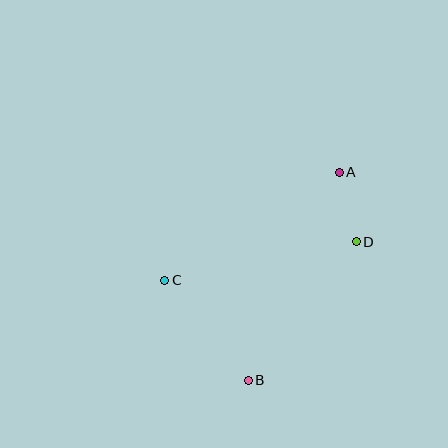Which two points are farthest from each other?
Points A and B are farthest from each other.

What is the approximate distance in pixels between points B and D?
The distance between B and D is approximately 175 pixels.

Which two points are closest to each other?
Points A and D are closest to each other.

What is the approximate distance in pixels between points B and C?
The distance between B and C is approximately 130 pixels.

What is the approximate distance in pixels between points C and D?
The distance between C and D is approximately 195 pixels.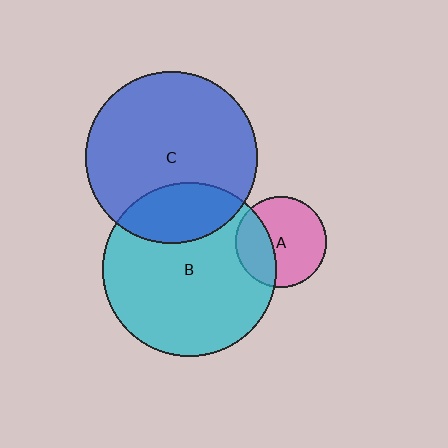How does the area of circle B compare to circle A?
Approximately 3.7 times.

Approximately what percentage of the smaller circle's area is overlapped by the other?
Approximately 35%.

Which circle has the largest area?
Circle B (cyan).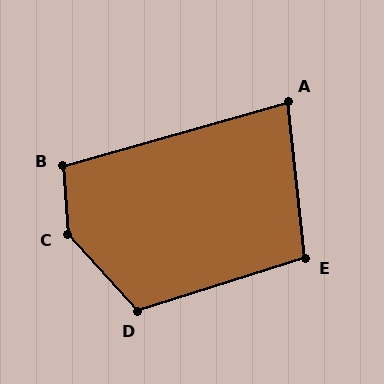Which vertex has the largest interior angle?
C, at approximately 142 degrees.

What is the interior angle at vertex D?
Approximately 114 degrees (obtuse).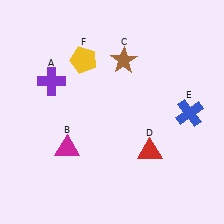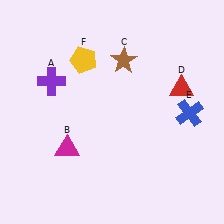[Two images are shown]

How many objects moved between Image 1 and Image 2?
1 object moved between the two images.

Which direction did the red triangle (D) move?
The red triangle (D) moved up.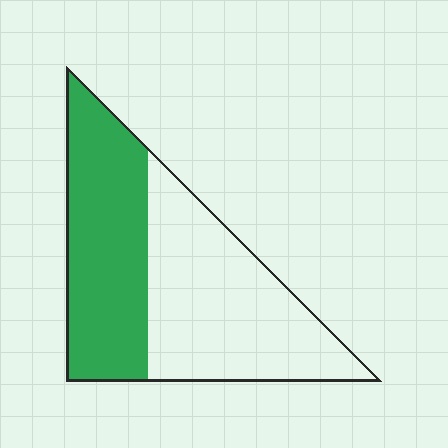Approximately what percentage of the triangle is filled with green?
Approximately 45%.